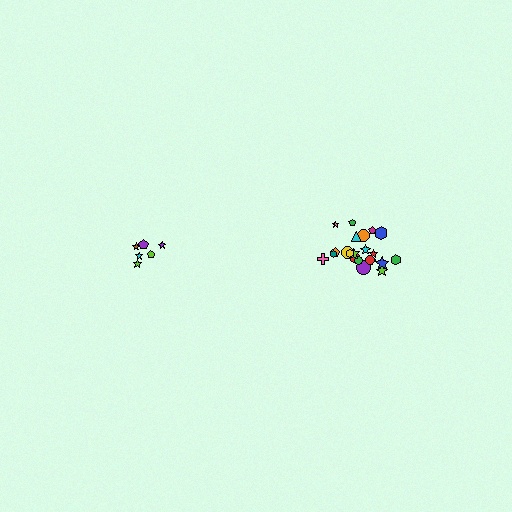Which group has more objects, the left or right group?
The right group.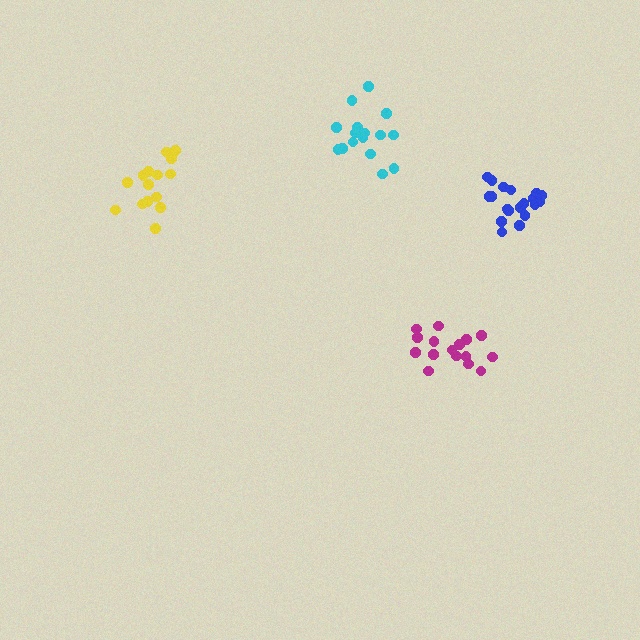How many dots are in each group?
Group 1: 16 dots, Group 2: 17 dots, Group 3: 19 dots, Group 4: 15 dots (67 total).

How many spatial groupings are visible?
There are 4 spatial groupings.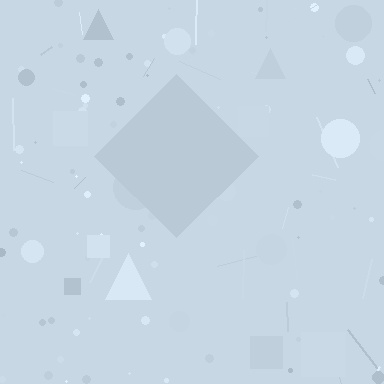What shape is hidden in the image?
A diamond is hidden in the image.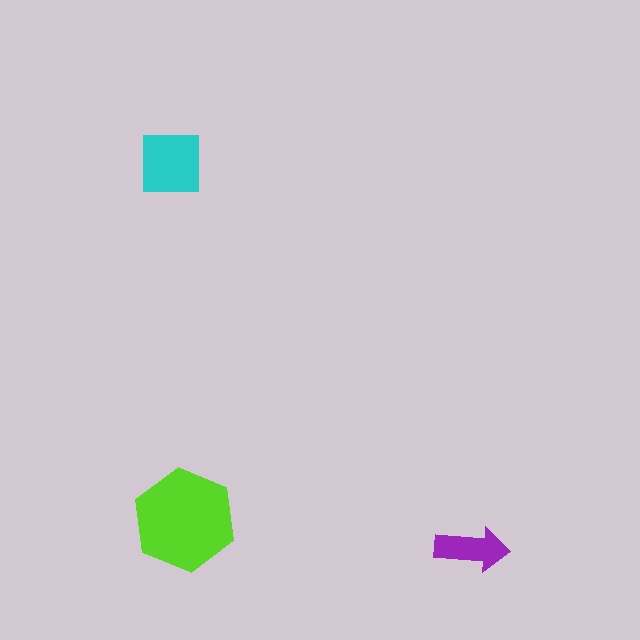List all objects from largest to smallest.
The lime hexagon, the cyan square, the purple arrow.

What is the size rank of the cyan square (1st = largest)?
2nd.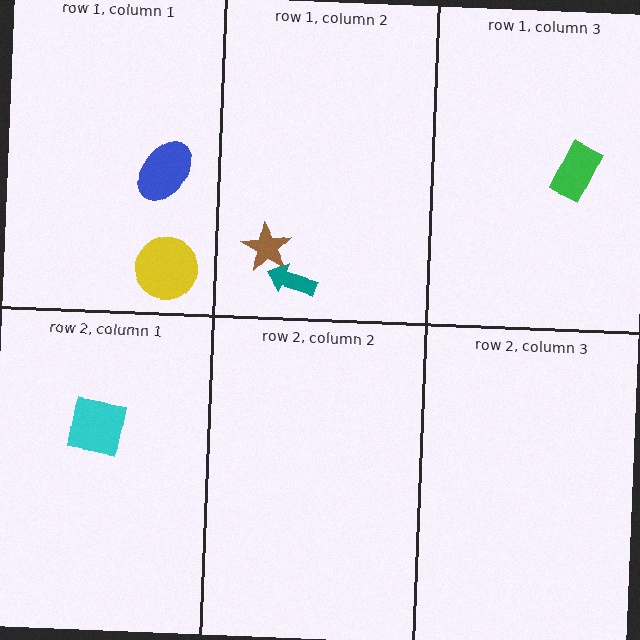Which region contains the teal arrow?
The row 1, column 2 region.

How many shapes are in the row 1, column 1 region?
2.